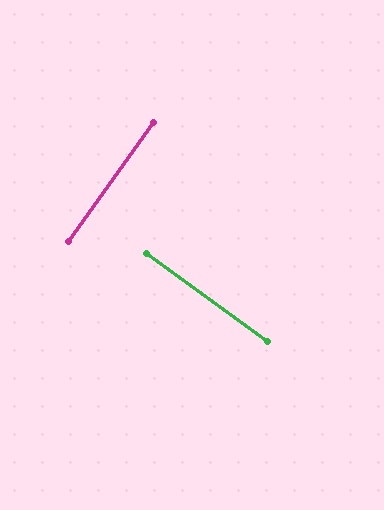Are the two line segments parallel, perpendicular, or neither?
Perpendicular — they meet at approximately 89°.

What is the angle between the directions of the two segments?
Approximately 89 degrees.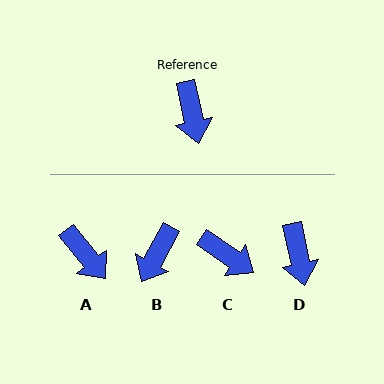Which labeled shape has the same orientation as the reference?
D.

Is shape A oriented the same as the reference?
No, it is off by about 27 degrees.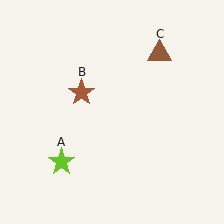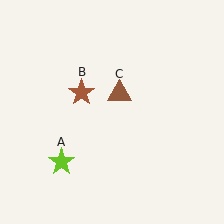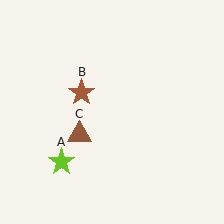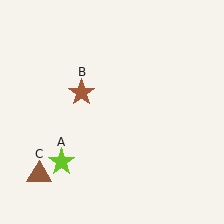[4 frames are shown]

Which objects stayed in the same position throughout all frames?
Lime star (object A) and brown star (object B) remained stationary.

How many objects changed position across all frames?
1 object changed position: brown triangle (object C).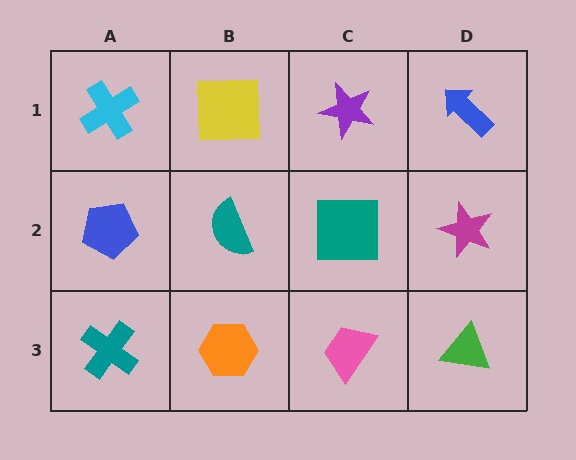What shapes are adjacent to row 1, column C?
A teal square (row 2, column C), a yellow square (row 1, column B), a blue arrow (row 1, column D).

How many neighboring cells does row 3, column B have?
3.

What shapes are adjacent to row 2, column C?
A purple star (row 1, column C), a pink trapezoid (row 3, column C), a teal semicircle (row 2, column B), a magenta star (row 2, column D).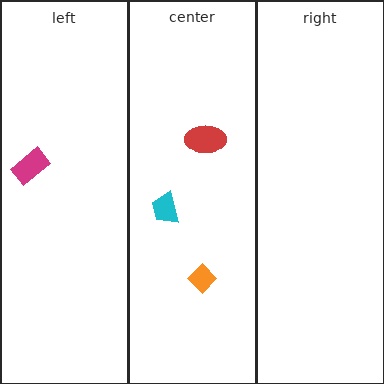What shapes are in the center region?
The cyan trapezoid, the red ellipse, the orange diamond.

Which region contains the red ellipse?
The center region.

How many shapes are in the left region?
1.